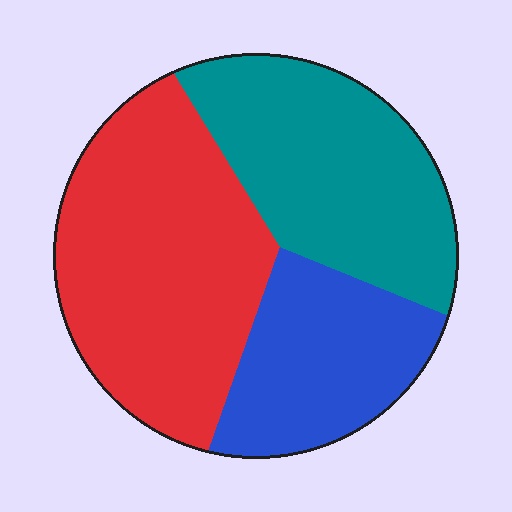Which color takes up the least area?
Blue, at roughly 25%.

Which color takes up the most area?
Red, at roughly 45%.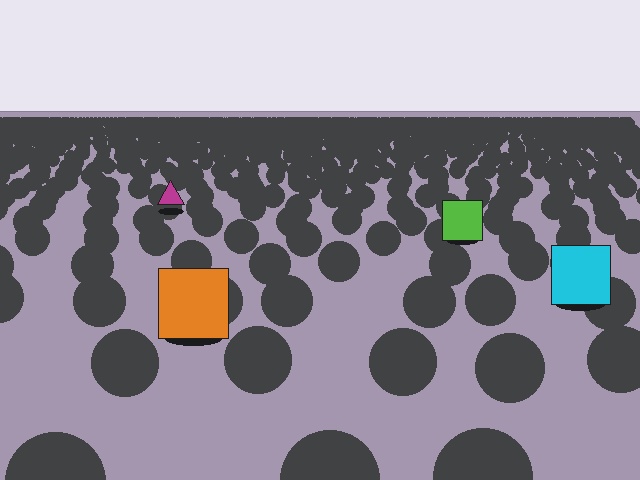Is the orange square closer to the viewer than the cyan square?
Yes. The orange square is closer — you can tell from the texture gradient: the ground texture is coarser near it.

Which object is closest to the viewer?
The orange square is closest. The texture marks near it are larger and more spread out.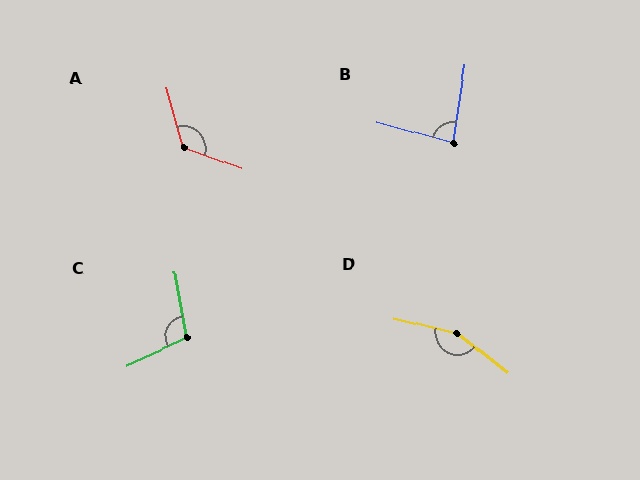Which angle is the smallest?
B, at approximately 84 degrees.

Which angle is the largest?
D, at approximately 156 degrees.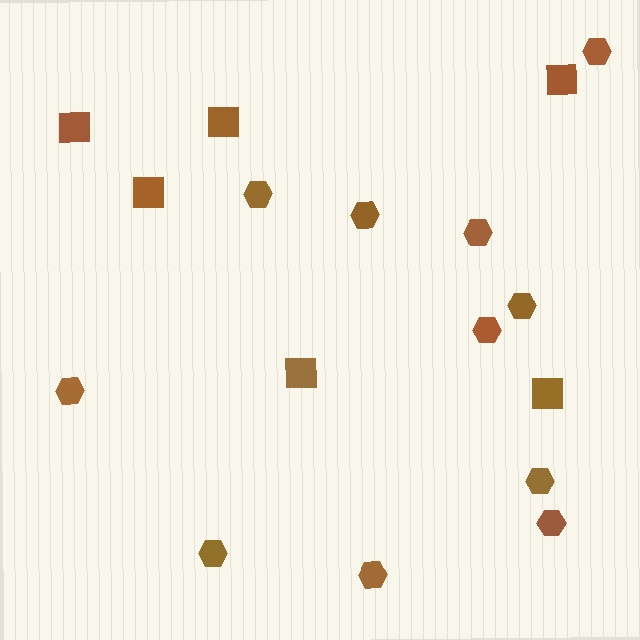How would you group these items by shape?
There are 2 groups: one group of hexagons (11) and one group of squares (6).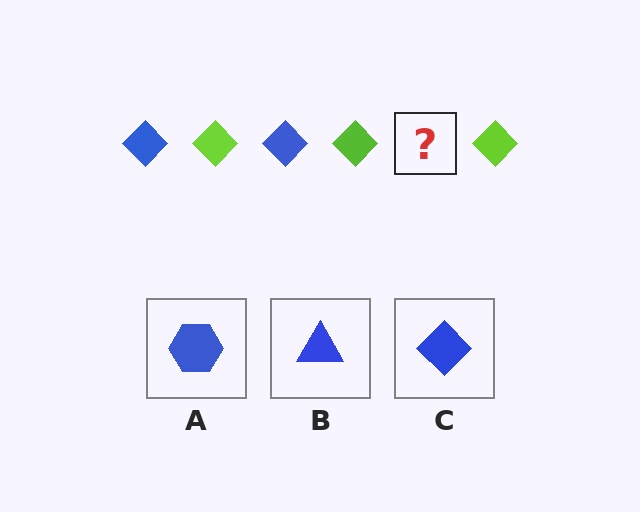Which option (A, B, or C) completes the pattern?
C.